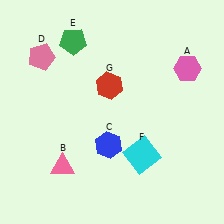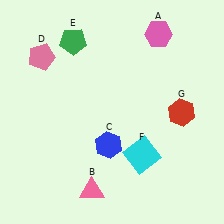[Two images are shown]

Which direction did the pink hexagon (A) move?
The pink hexagon (A) moved up.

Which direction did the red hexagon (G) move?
The red hexagon (G) moved right.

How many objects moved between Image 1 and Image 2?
3 objects moved between the two images.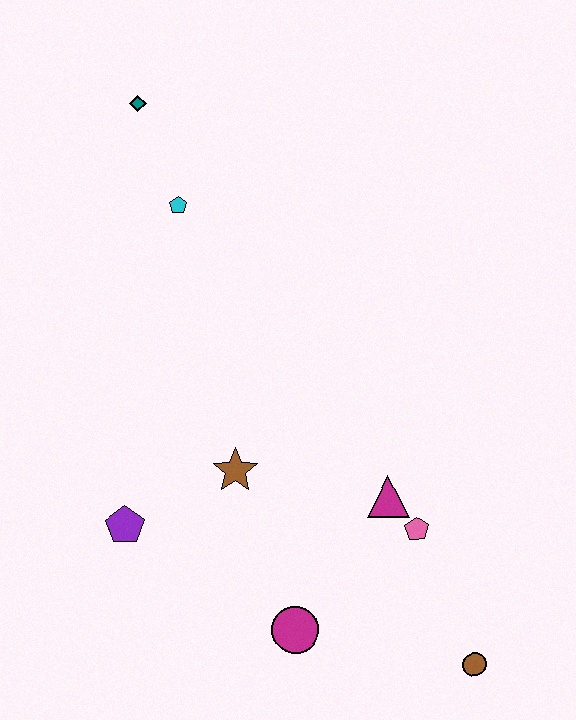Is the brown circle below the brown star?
Yes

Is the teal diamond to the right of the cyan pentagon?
No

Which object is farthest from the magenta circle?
The teal diamond is farthest from the magenta circle.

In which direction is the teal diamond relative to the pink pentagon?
The teal diamond is above the pink pentagon.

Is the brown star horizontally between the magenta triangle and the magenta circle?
No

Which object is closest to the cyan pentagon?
The teal diamond is closest to the cyan pentagon.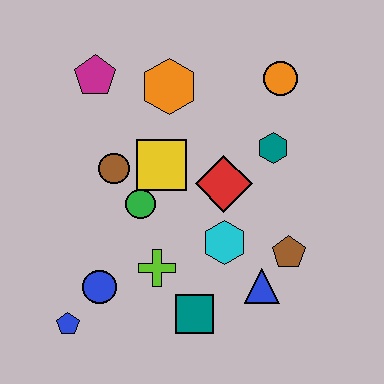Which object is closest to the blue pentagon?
The blue circle is closest to the blue pentagon.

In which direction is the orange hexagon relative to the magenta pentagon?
The orange hexagon is to the right of the magenta pentagon.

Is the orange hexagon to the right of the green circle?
Yes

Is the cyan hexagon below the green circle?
Yes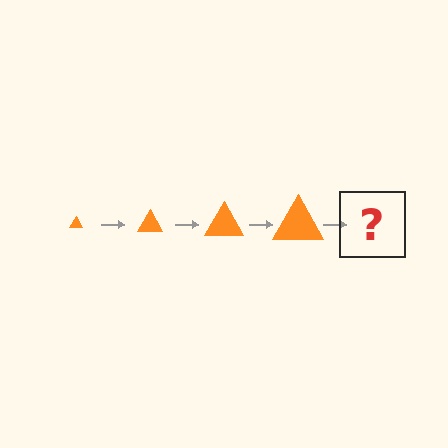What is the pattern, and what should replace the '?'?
The pattern is that the triangle gets progressively larger each step. The '?' should be an orange triangle, larger than the previous one.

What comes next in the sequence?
The next element should be an orange triangle, larger than the previous one.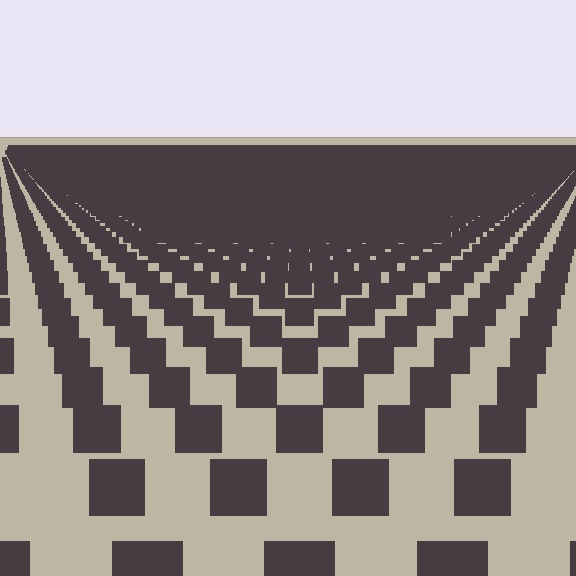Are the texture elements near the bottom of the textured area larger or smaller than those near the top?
Larger. Near the bottom, elements are closer to the viewer and appear at a bigger on-screen size.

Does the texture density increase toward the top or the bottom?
Density increases toward the top.